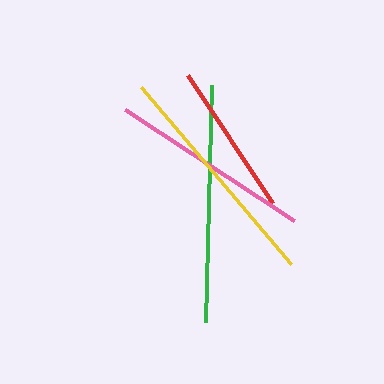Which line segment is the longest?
The green line is the longest at approximately 236 pixels.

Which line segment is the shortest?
The red line is the shortest at approximately 154 pixels.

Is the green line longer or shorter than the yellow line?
The green line is longer than the yellow line.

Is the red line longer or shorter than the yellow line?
The yellow line is longer than the red line.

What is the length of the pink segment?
The pink segment is approximately 202 pixels long.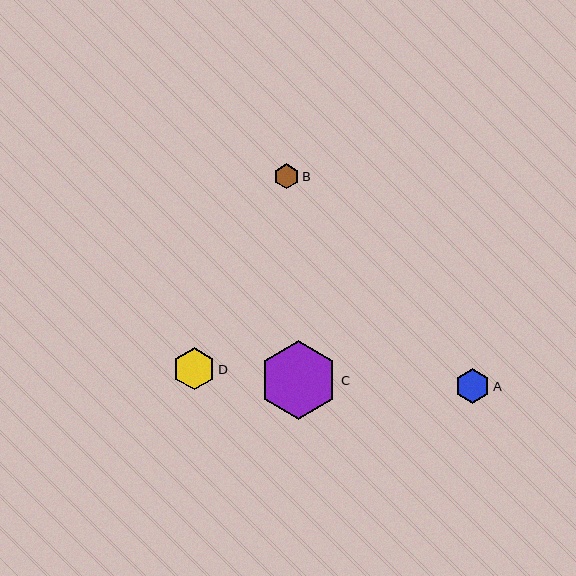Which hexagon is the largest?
Hexagon C is the largest with a size of approximately 79 pixels.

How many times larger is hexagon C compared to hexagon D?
Hexagon C is approximately 1.9 times the size of hexagon D.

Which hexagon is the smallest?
Hexagon B is the smallest with a size of approximately 25 pixels.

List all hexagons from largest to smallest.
From largest to smallest: C, D, A, B.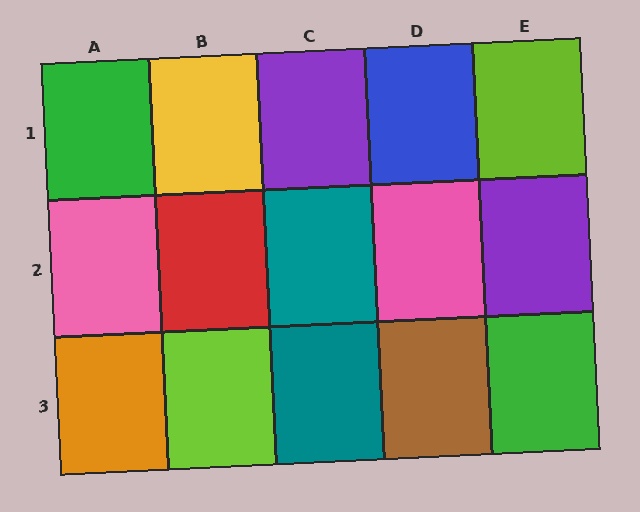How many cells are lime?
2 cells are lime.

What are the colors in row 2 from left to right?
Pink, red, teal, pink, purple.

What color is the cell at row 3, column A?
Orange.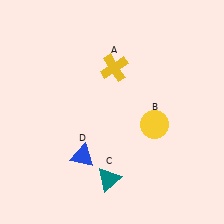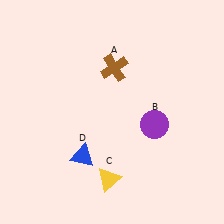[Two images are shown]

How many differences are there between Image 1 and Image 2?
There are 3 differences between the two images.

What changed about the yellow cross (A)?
In Image 1, A is yellow. In Image 2, it changed to brown.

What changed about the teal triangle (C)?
In Image 1, C is teal. In Image 2, it changed to yellow.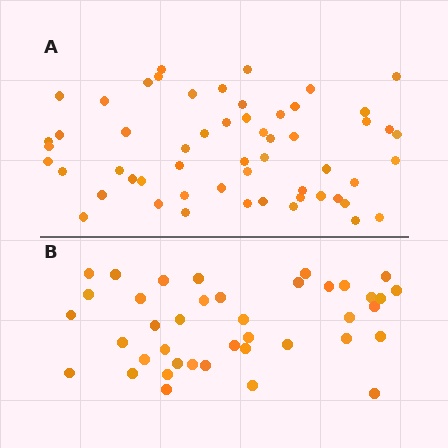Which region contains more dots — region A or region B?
Region A (the top region) has more dots.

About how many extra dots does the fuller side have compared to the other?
Region A has approximately 15 more dots than region B.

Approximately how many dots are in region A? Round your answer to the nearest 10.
About 60 dots. (The exact count is 56, which rounds to 60.)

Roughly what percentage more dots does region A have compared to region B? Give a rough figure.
About 40% more.